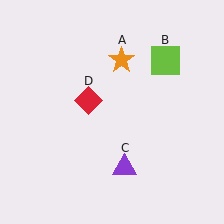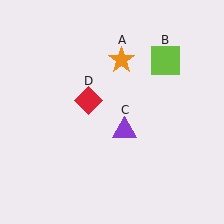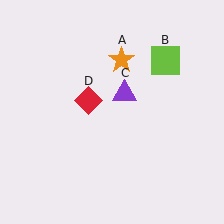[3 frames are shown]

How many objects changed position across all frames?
1 object changed position: purple triangle (object C).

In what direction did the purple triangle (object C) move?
The purple triangle (object C) moved up.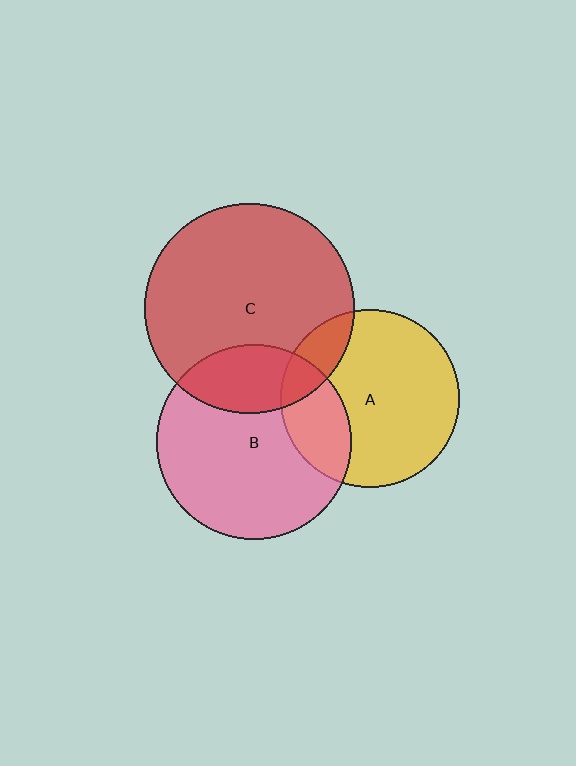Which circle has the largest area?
Circle C (red).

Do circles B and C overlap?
Yes.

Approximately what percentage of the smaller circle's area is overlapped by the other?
Approximately 25%.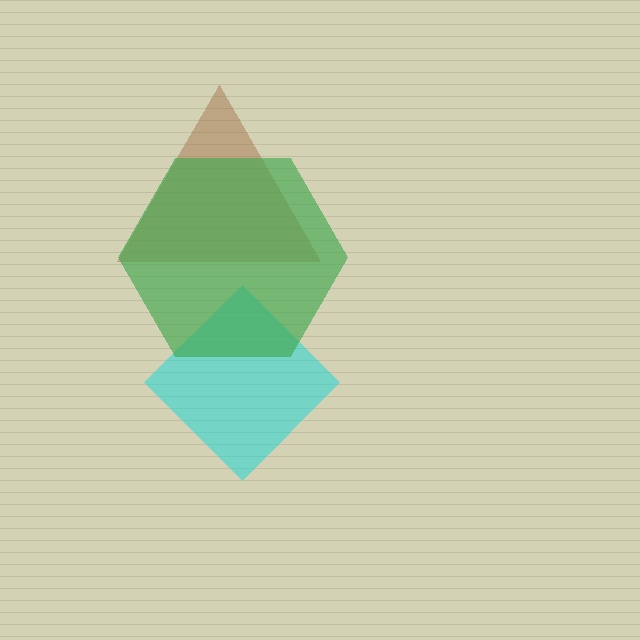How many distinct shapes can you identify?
There are 3 distinct shapes: a brown triangle, a cyan diamond, a green hexagon.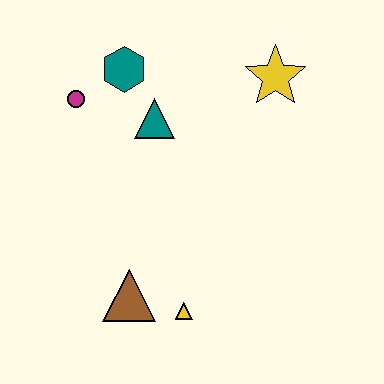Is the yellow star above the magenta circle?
Yes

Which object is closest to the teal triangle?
The teal hexagon is closest to the teal triangle.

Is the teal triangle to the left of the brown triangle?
No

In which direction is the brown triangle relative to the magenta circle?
The brown triangle is below the magenta circle.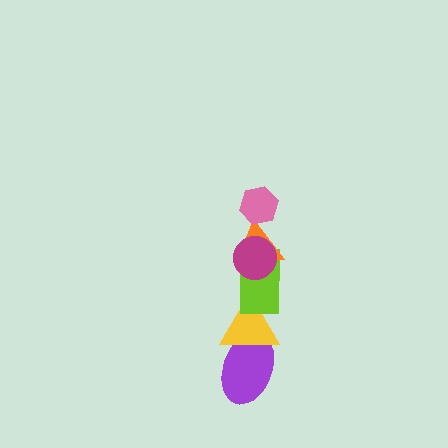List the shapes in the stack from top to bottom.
From top to bottom: the pink hexagon, the magenta circle, the orange triangle, the lime rectangle, the yellow triangle, the purple ellipse.